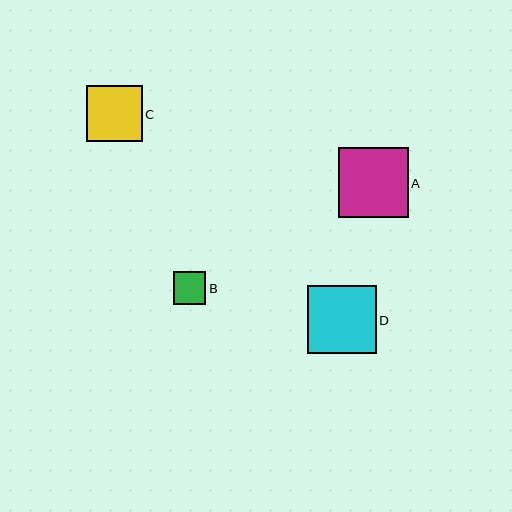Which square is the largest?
Square A is the largest with a size of approximately 70 pixels.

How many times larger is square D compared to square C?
Square D is approximately 1.2 times the size of square C.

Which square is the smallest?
Square B is the smallest with a size of approximately 33 pixels.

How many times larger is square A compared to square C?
Square A is approximately 1.2 times the size of square C.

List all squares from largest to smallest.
From largest to smallest: A, D, C, B.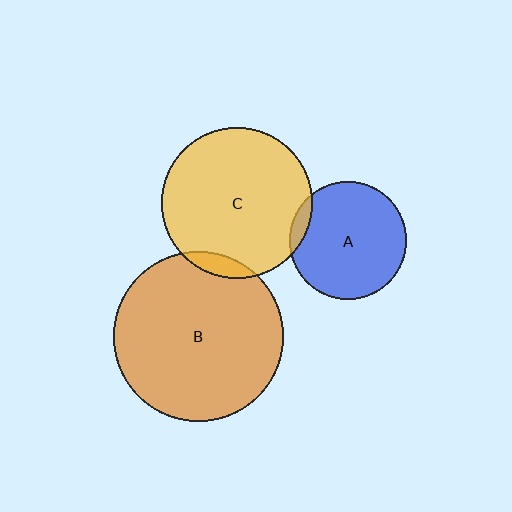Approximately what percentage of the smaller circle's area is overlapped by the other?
Approximately 5%.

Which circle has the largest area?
Circle B (orange).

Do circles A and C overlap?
Yes.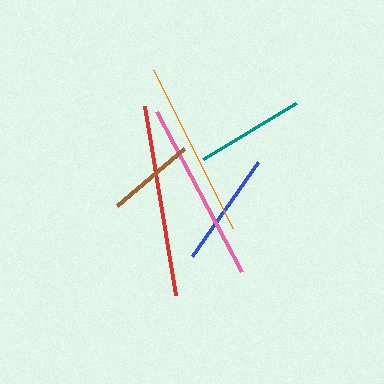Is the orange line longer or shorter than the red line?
The red line is longer than the orange line.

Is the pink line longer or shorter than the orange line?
The pink line is longer than the orange line.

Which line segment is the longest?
The red line is the longest at approximately 191 pixels.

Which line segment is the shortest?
The brown line is the shortest at approximately 88 pixels.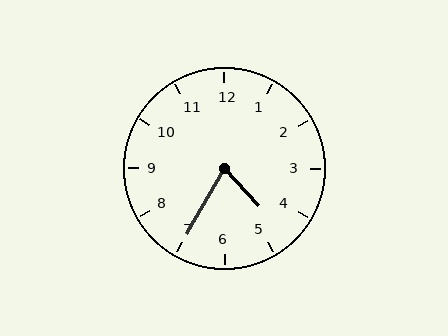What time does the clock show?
4:35.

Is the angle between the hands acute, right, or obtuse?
It is acute.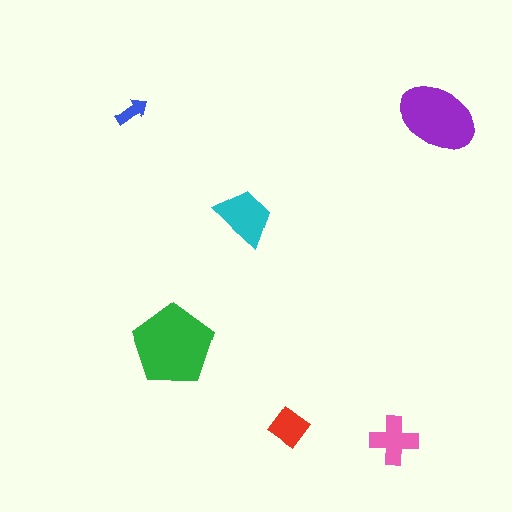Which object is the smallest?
The blue arrow.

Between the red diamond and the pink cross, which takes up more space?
The pink cross.